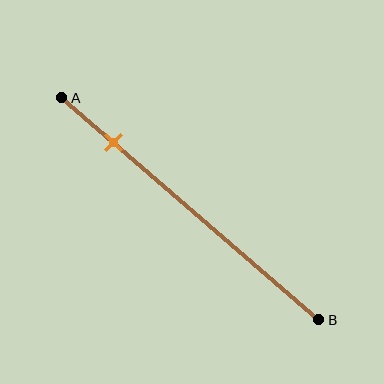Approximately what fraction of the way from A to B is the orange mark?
The orange mark is approximately 20% of the way from A to B.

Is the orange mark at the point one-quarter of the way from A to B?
No, the mark is at about 20% from A, not at the 25% one-quarter point.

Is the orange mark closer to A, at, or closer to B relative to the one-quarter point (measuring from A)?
The orange mark is closer to point A than the one-quarter point of segment AB.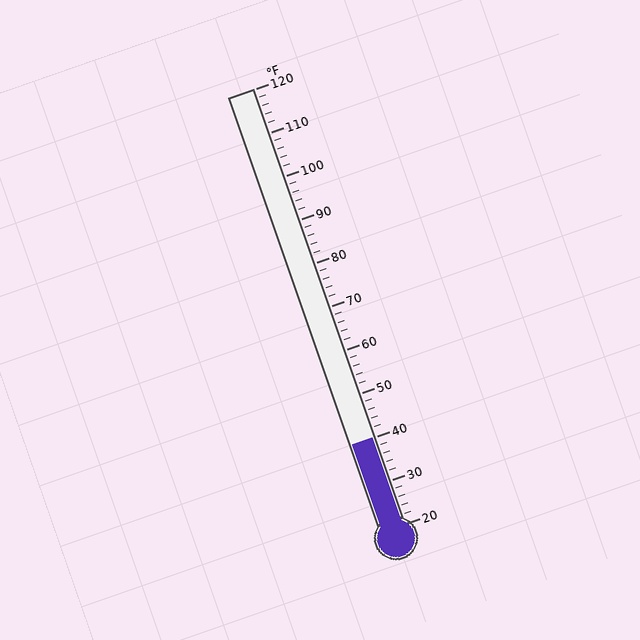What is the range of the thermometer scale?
The thermometer scale ranges from 20°F to 120°F.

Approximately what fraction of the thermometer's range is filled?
The thermometer is filled to approximately 20% of its range.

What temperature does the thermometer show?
The thermometer shows approximately 40°F.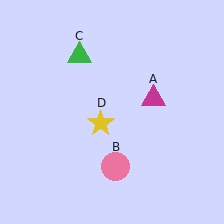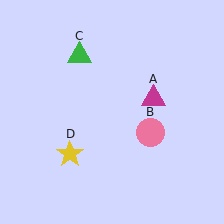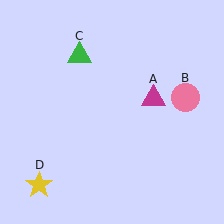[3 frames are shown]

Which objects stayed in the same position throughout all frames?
Magenta triangle (object A) and green triangle (object C) remained stationary.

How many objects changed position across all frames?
2 objects changed position: pink circle (object B), yellow star (object D).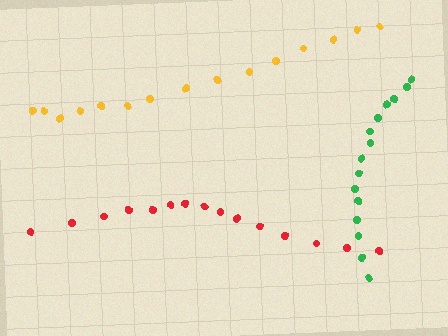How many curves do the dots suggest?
There are 3 distinct paths.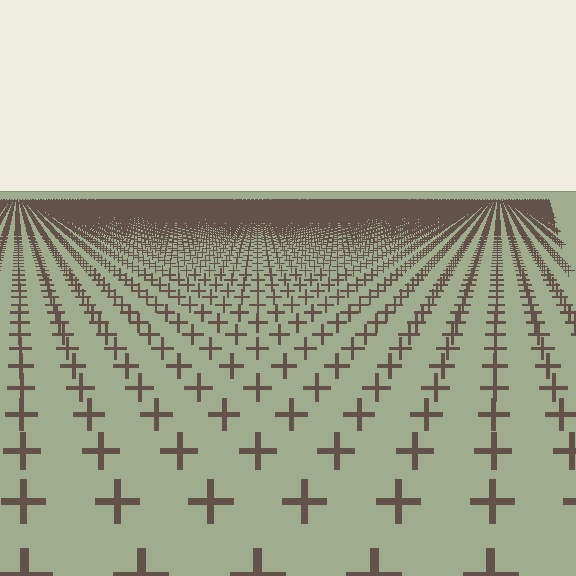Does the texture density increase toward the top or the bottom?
Density increases toward the top.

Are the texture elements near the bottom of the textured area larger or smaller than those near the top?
Larger. Near the bottom, elements are closer to the viewer and appear at a bigger on-screen size.